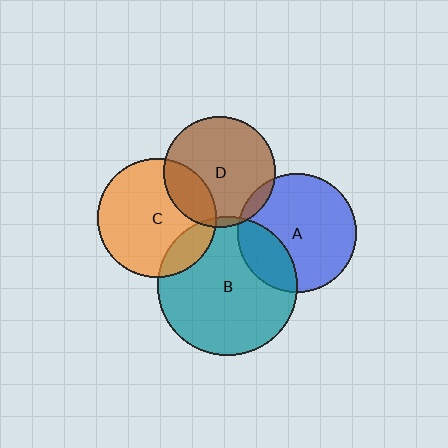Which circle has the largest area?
Circle B (teal).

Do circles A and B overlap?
Yes.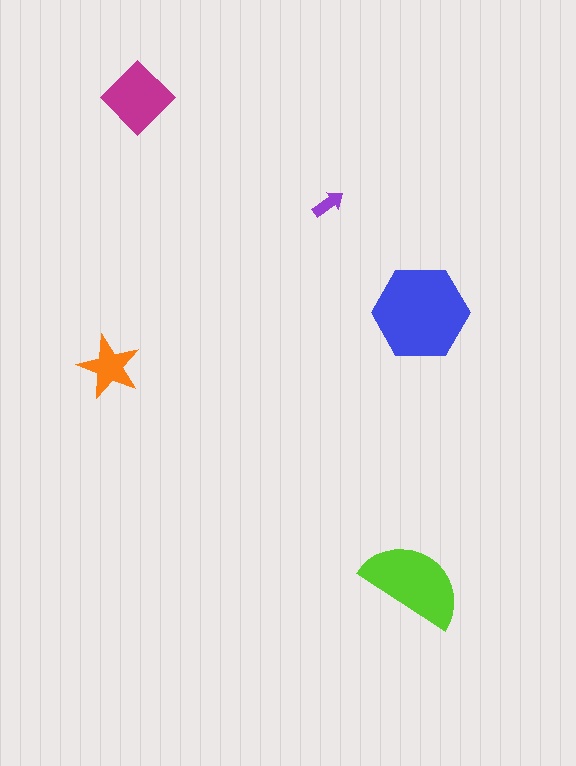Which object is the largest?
The blue hexagon.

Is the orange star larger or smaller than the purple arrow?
Larger.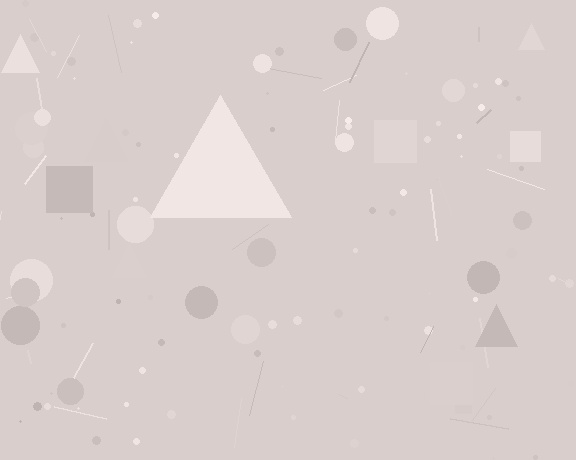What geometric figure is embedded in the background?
A triangle is embedded in the background.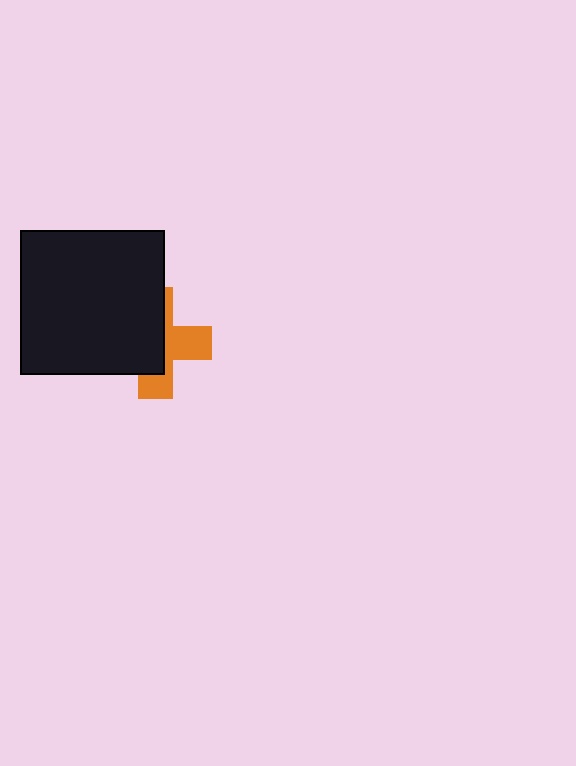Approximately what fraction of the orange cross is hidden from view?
Roughly 57% of the orange cross is hidden behind the black square.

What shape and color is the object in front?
The object in front is a black square.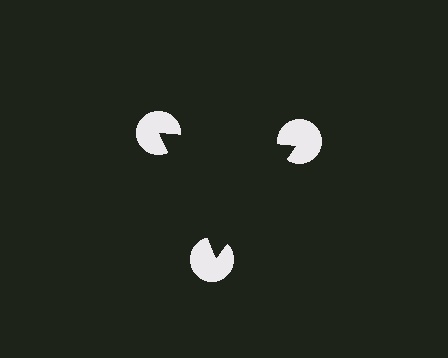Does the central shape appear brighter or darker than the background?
It typically appears slightly darker than the background, even though no actual brightness change is drawn.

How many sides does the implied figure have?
3 sides.